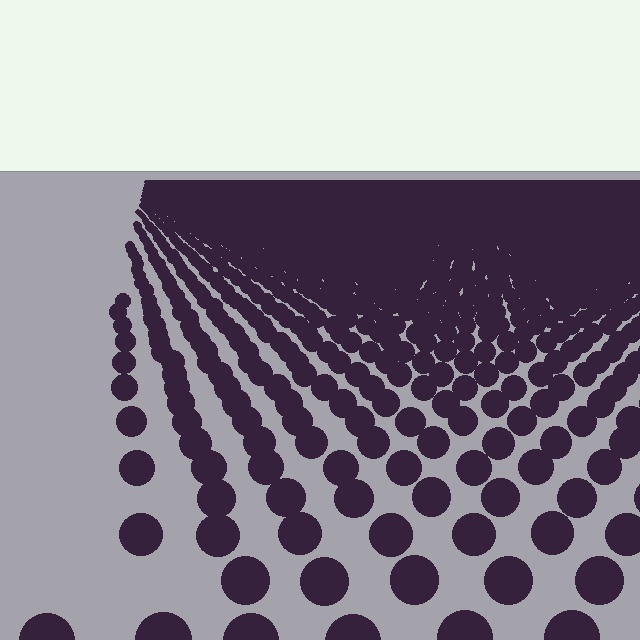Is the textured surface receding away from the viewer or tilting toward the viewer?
The surface is receding away from the viewer. Texture elements get smaller and denser toward the top.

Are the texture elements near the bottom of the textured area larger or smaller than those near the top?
Larger. Near the bottom, elements are closer to the viewer and appear at a bigger on-screen size.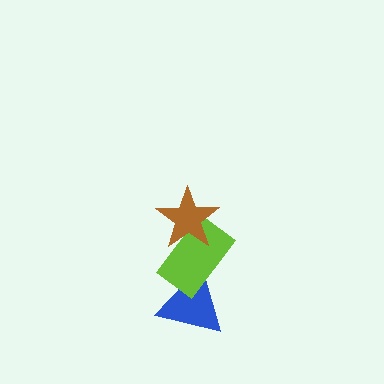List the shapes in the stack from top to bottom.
From top to bottom: the brown star, the lime rectangle, the blue triangle.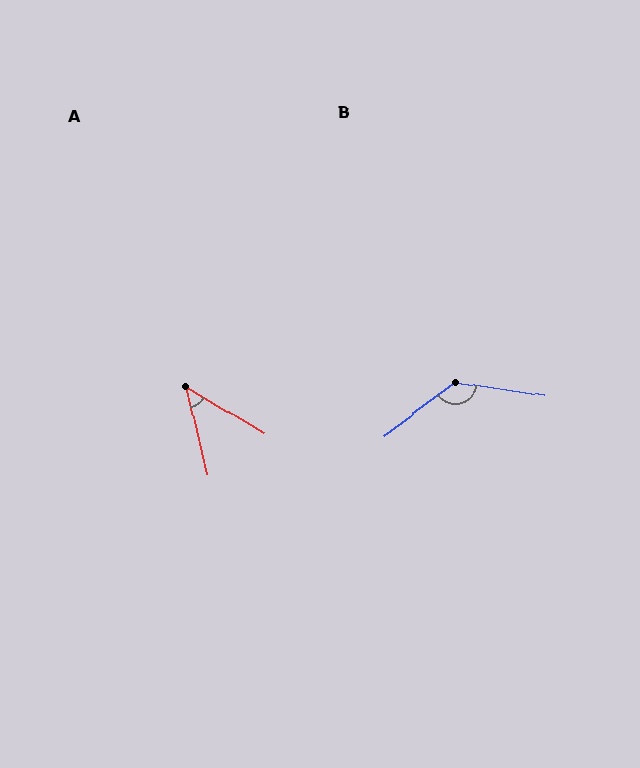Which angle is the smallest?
A, at approximately 46 degrees.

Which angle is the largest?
B, at approximately 135 degrees.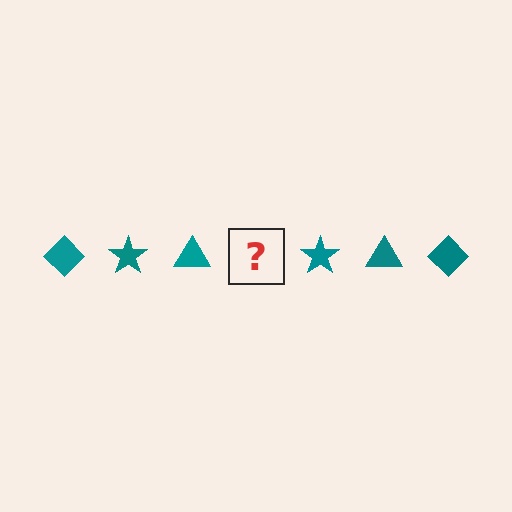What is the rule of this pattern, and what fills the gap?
The rule is that the pattern cycles through diamond, star, triangle shapes in teal. The gap should be filled with a teal diamond.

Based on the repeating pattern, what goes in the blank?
The blank should be a teal diamond.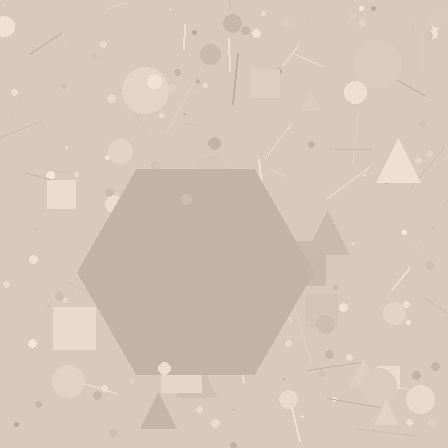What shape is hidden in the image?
A hexagon is hidden in the image.